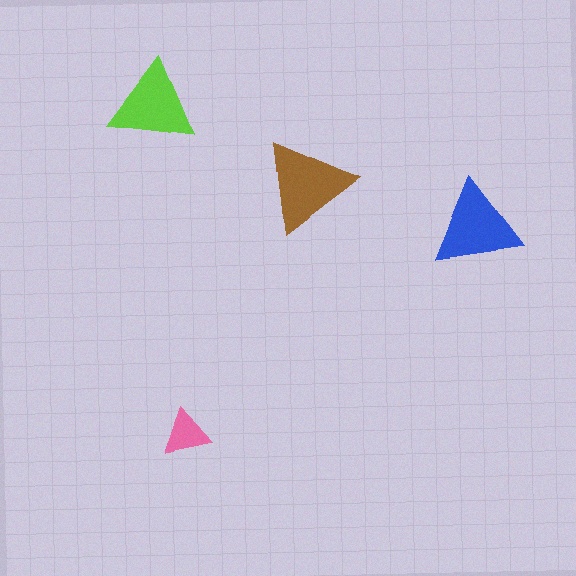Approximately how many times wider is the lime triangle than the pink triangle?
About 2 times wider.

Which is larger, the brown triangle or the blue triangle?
The brown one.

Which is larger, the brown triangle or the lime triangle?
The brown one.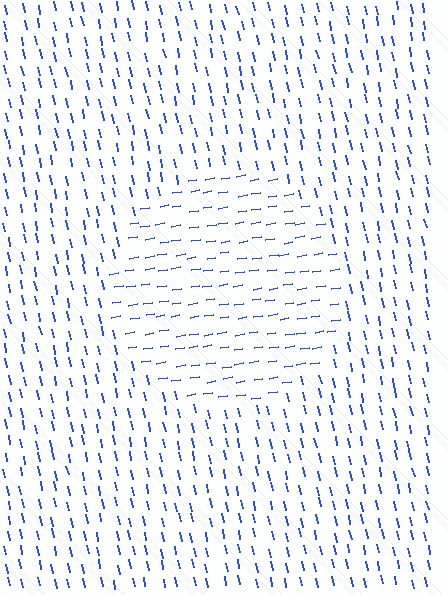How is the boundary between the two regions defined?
The boundary is defined purely by a change in line orientation (approximately 87 degrees difference). All lines are the same color and thickness.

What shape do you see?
I see a circle.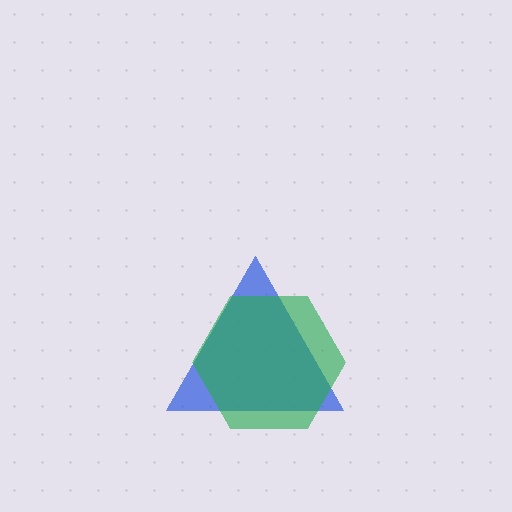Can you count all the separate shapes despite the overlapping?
Yes, there are 2 separate shapes.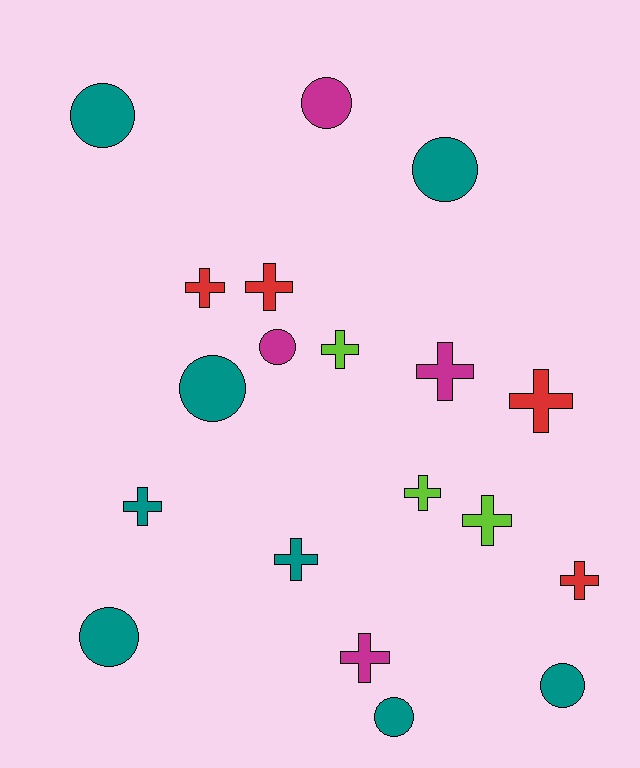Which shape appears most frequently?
Cross, with 11 objects.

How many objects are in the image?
There are 19 objects.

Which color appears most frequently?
Teal, with 8 objects.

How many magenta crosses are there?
There are 2 magenta crosses.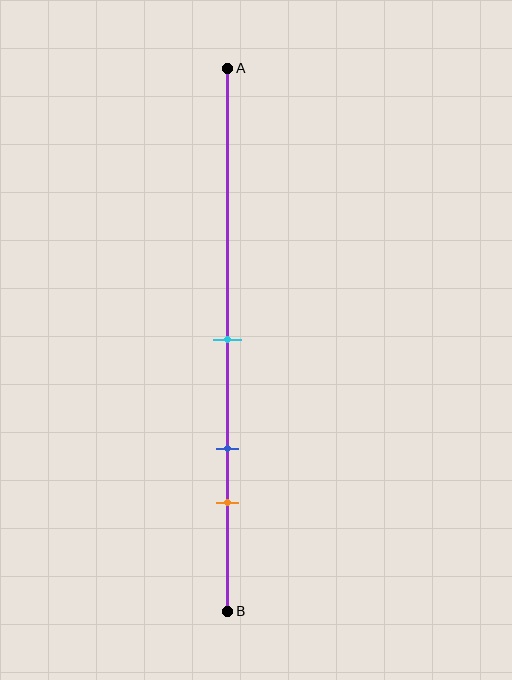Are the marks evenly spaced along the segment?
Yes, the marks are approximately evenly spaced.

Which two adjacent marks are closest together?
The blue and orange marks are the closest adjacent pair.